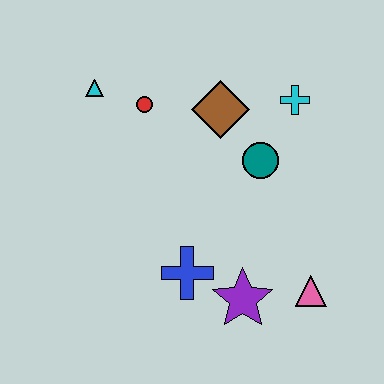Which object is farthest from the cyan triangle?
The pink triangle is farthest from the cyan triangle.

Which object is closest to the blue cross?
The purple star is closest to the blue cross.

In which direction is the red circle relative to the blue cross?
The red circle is above the blue cross.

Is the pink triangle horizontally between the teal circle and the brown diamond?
No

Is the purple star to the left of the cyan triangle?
No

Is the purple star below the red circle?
Yes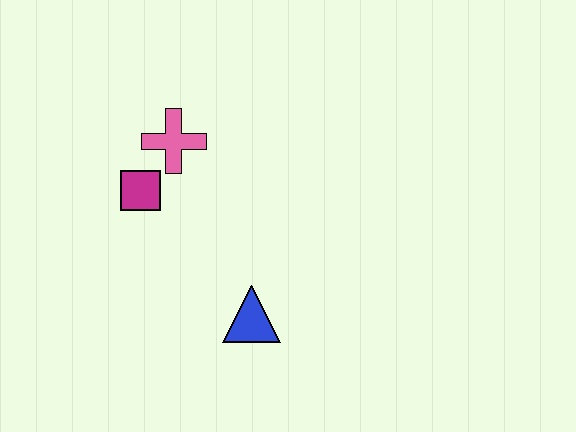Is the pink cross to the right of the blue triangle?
No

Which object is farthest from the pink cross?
The blue triangle is farthest from the pink cross.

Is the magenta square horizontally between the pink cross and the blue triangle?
No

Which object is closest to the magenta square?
The pink cross is closest to the magenta square.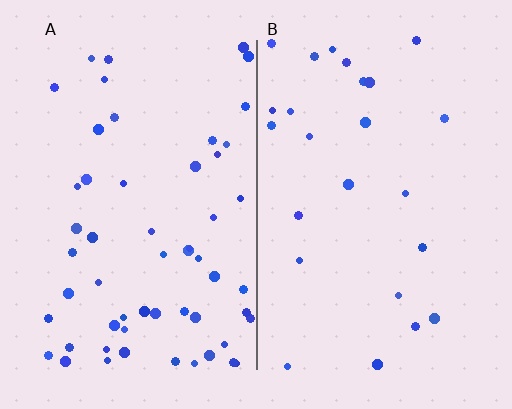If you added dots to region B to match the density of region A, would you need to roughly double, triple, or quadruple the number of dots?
Approximately double.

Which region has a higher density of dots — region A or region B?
A (the left).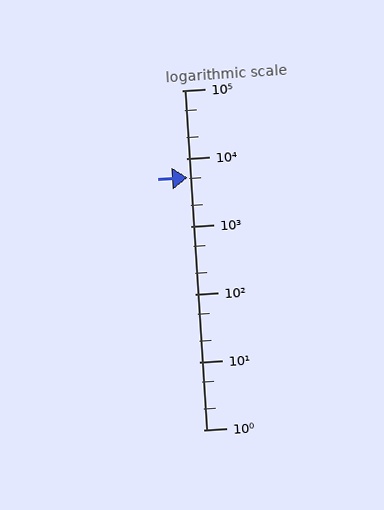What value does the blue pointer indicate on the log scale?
The pointer indicates approximately 5100.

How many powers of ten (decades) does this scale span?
The scale spans 5 decades, from 1 to 100000.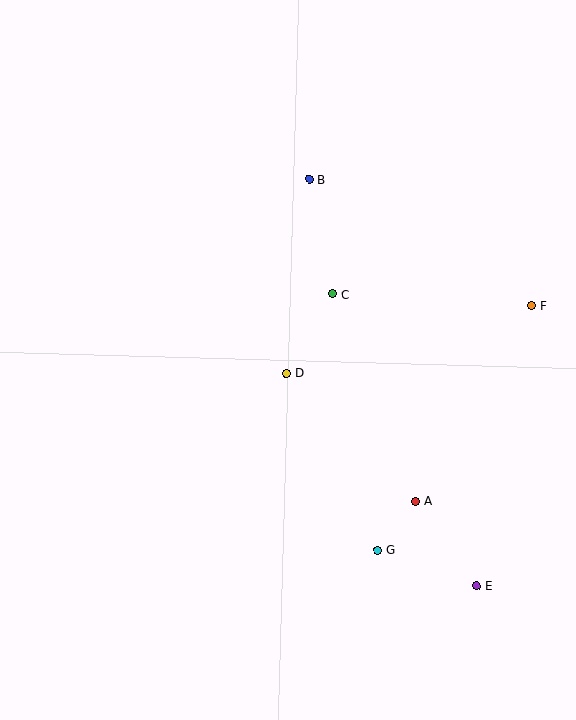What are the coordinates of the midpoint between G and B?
The midpoint between G and B is at (343, 365).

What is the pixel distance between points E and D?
The distance between E and D is 285 pixels.